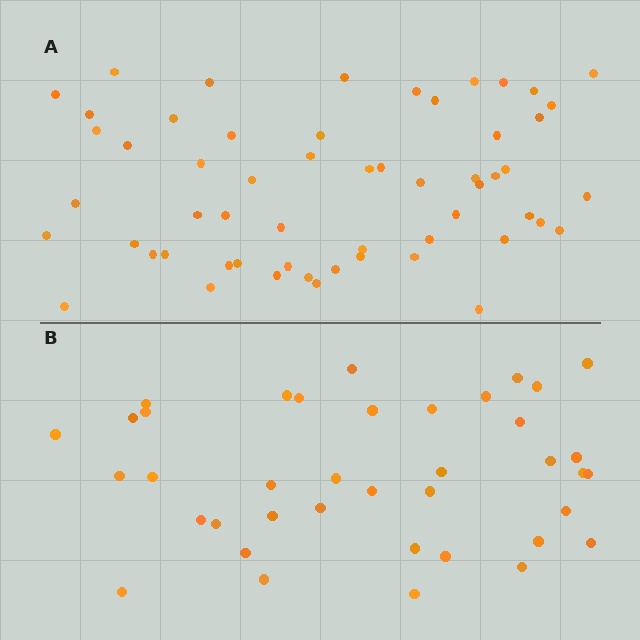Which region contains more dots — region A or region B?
Region A (the top region) has more dots.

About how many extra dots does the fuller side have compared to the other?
Region A has approximately 20 more dots than region B.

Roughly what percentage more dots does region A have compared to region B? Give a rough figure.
About 45% more.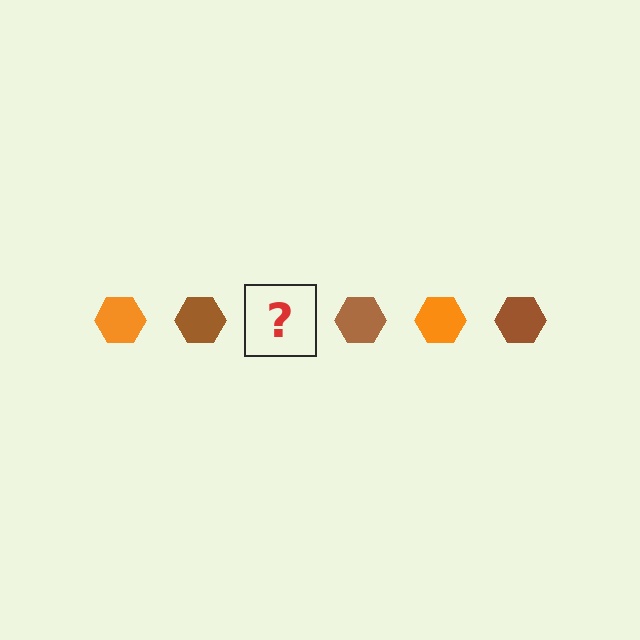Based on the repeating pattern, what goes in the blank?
The blank should be an orange hexagon.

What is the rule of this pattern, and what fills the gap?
The rule is that the pattern cycles through orange, brown hexagons. The gap should be filled with an orange hexagon.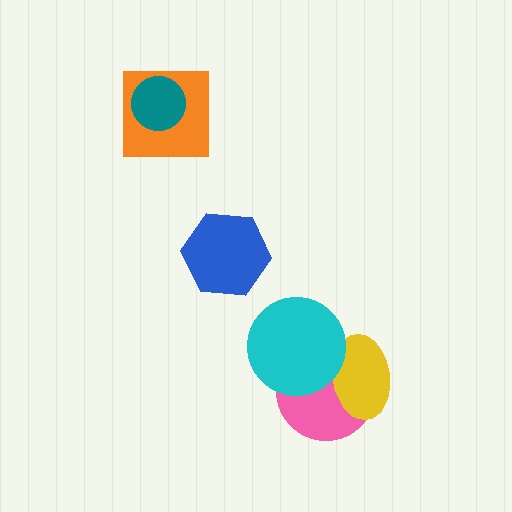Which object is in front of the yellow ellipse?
The cyan circle is in front of the yellow ellipse.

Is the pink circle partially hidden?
Yes, it is partially covered by another shape.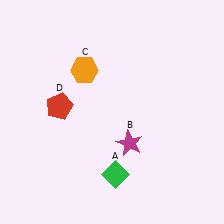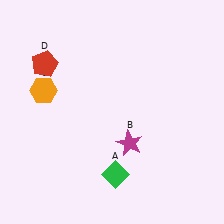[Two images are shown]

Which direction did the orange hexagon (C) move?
The orange hexagon (C) moved left.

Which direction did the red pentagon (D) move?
The red pentagon (D) moved up.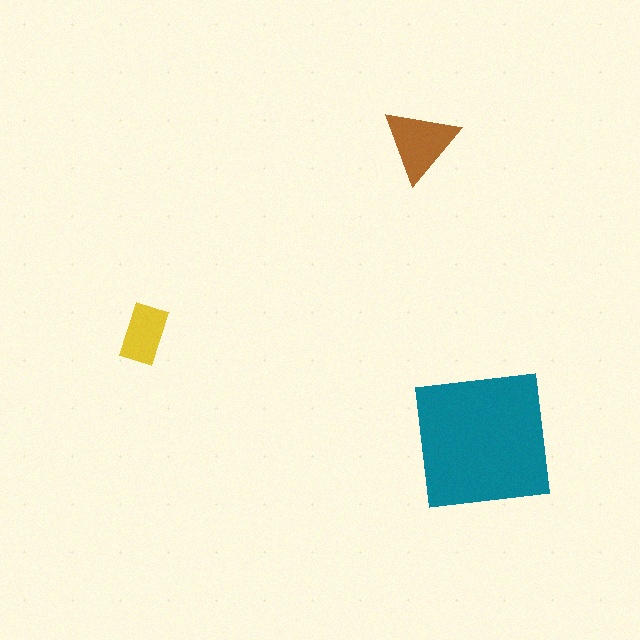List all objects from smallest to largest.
The yellow rectangle, the brown triangle, the teal square.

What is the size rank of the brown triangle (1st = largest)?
2nd.